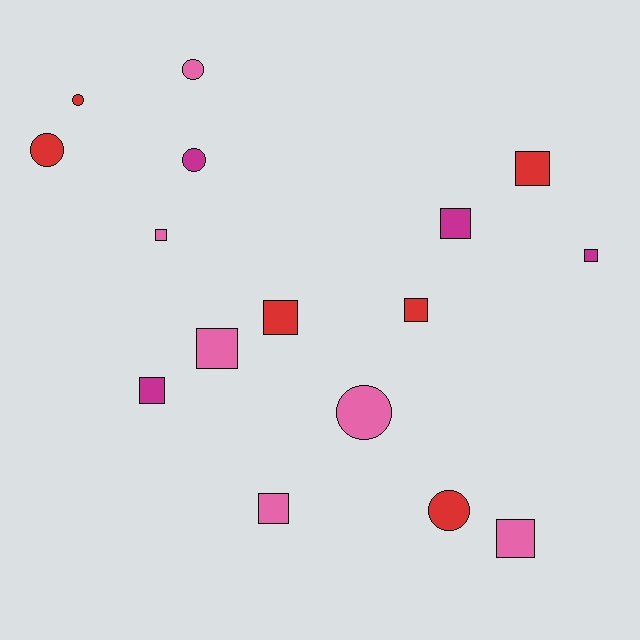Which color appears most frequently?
Red, with 6 objects.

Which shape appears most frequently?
Square, with 10 objects.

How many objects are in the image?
There are 16 objects.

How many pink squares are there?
There are 4 pink squares.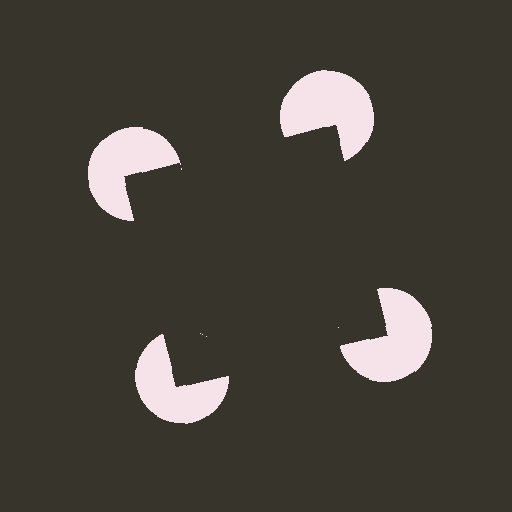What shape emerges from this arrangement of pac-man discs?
An illusory square — its edges are inferred from the aligned wedge cuts in the pac-man discs, not physically drawn.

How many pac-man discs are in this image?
There are 4 — one at each vertex of the illusory square.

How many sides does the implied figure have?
4 sides.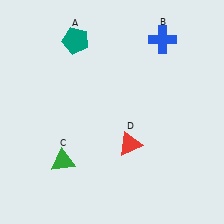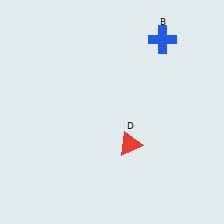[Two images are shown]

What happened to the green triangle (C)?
The green triangle (C) was removed in Image 2. It was in the bottom-left area of Image 1.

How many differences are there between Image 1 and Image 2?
There are 2 differences between the two images.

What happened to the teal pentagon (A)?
The teal pentagon (A) was removed in Image 2. It was in the top-left area of Image 1.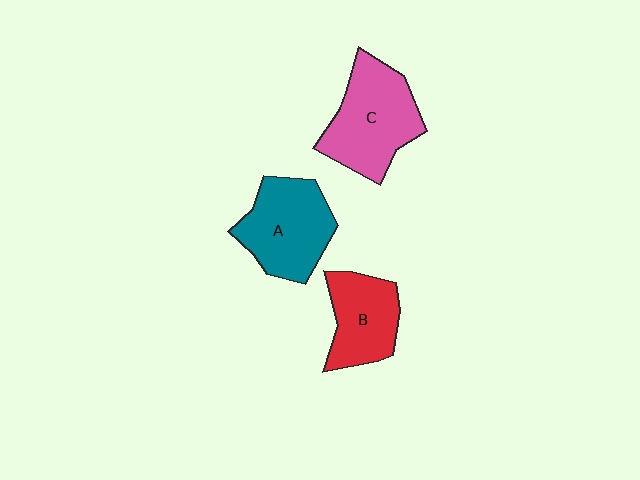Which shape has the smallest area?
Shape B (red).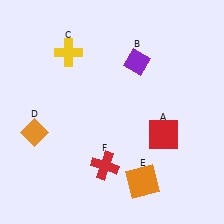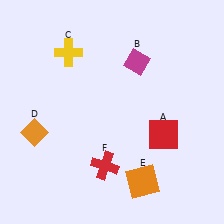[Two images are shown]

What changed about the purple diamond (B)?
In Image 1, B is purple. In Image 2, it changed to magenta.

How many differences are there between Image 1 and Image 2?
There is 1 difference between the two images.